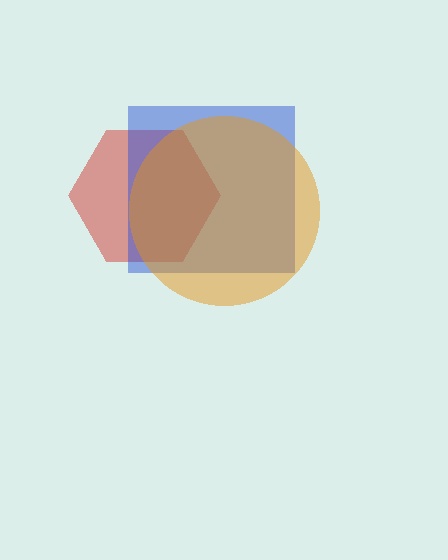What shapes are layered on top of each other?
The layered shapes are: a red hexagon, a blue square, an orange circle.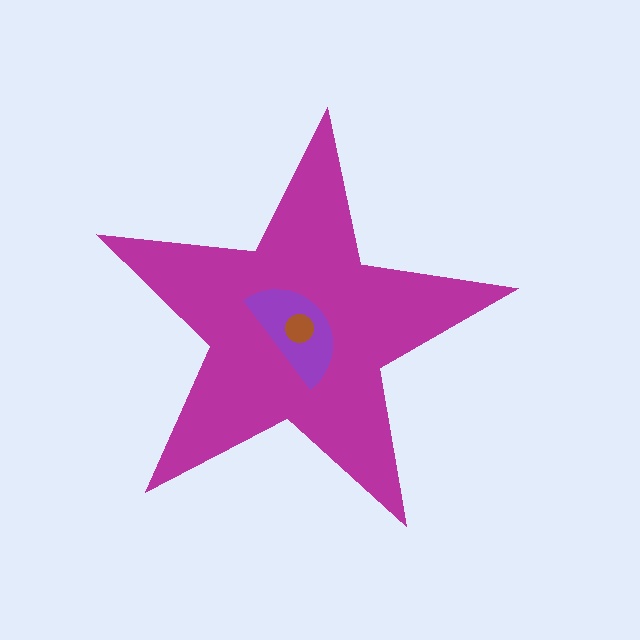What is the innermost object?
The brown circle.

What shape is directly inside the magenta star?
The purple semicircle.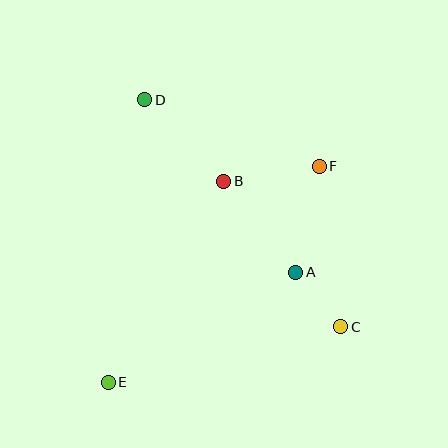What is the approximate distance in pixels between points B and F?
The distance between B and F is approximately 97 pixels.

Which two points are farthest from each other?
Points E and F are farthest from each other.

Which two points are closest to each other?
Points A and C are closest to each other.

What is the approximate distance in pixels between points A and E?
The distance between A and E is approximately 218 pixels.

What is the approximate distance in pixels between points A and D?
The distance between A and D is approximately 229 pixels.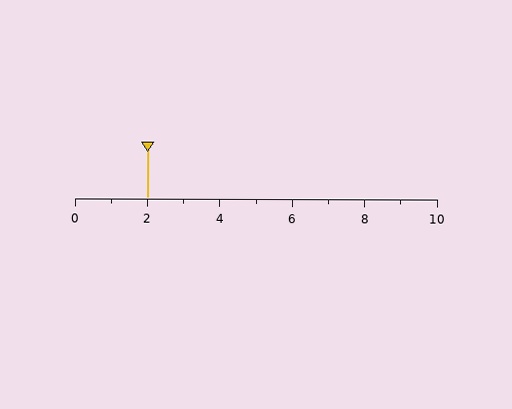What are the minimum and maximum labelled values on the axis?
The axis runs from 0 to 10.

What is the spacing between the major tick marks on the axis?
The major ticks are spaced 2 apart.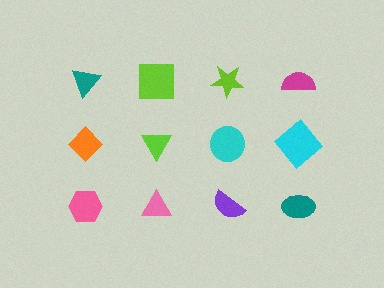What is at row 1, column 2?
A lime square.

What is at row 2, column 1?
An orange diamond.